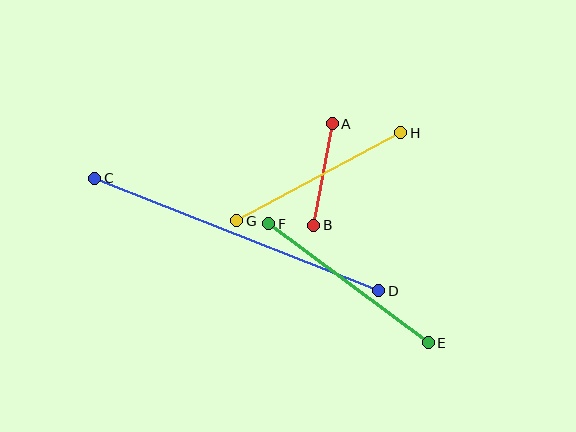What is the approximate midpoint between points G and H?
The midpoint is at approximately (319, 177) pixels.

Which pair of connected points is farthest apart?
Points C and D are farthest apart.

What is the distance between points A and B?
The distance is approximately 103 pixels.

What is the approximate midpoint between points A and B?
The midpoint is at approximately (323, 174) pixels.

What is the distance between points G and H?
The distance is approximately 186 pixels.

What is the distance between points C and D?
The distance is approximately 306 pixels.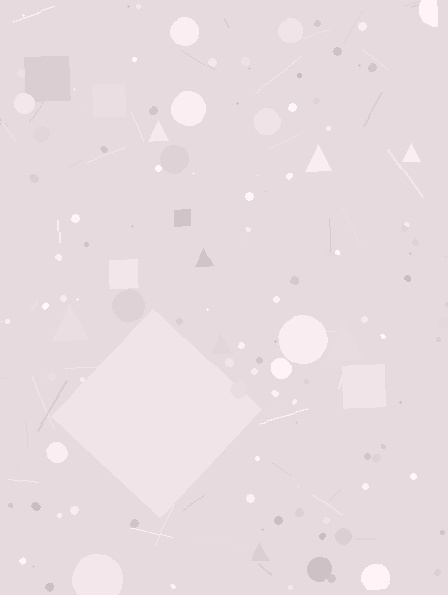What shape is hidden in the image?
A diamond is hidden in the image.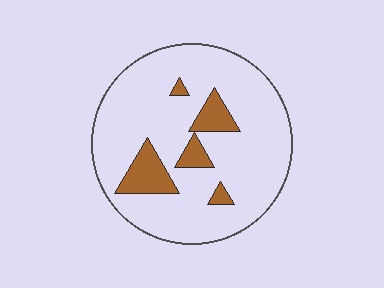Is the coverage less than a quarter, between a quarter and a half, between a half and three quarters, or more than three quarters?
Less than a quarter.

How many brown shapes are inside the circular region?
5.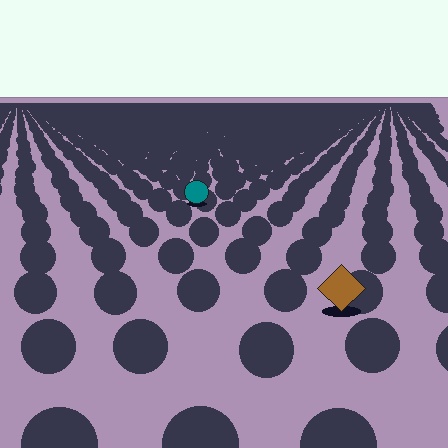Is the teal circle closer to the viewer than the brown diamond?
No. The brown diamond is closer — you can tell from the texture gradient: the ground texture is coarser near it.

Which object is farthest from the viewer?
The teal circle is farthest from the viewer. It appears smaller and the ground texture around it is denser.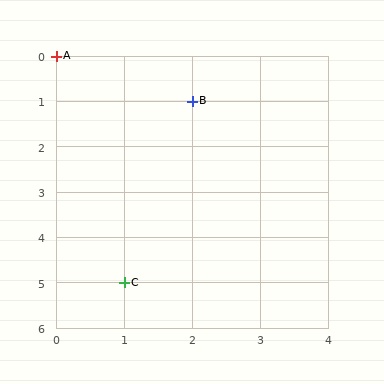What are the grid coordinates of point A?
Point A is at grid coordinates (0, 0).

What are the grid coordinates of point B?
Point B is at grid coordinates (2, 1).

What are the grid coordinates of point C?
Point C is at grid coordinates (1, 5).